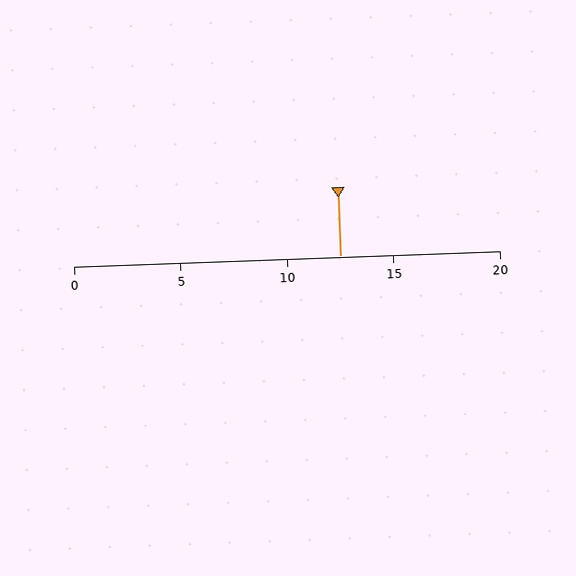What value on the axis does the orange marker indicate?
The marker indicates approximately 12.5.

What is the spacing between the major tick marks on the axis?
The major ticks are spaced 5 apart.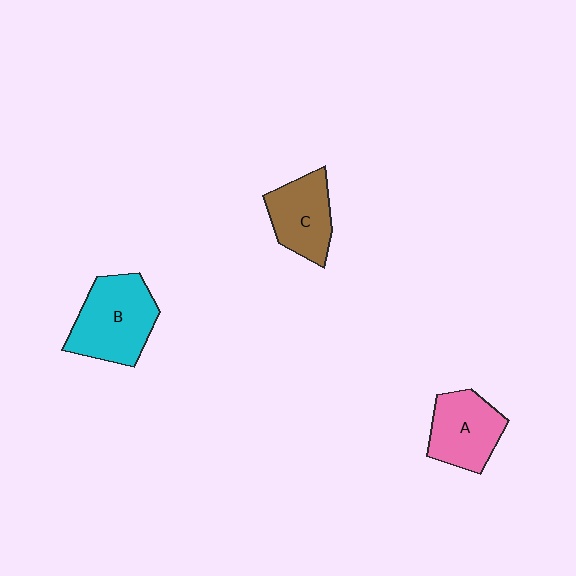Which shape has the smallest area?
Shape C (brown).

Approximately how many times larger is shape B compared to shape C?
Approximately 1.4 times.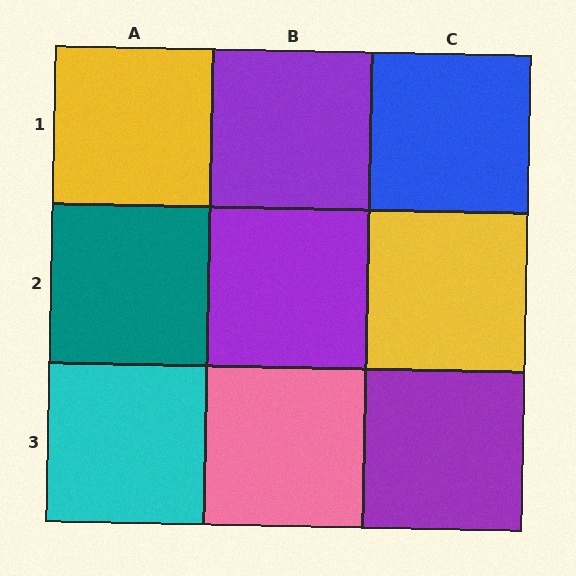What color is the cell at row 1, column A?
Yellow.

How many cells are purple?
3 cells are purple.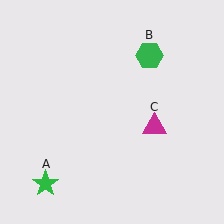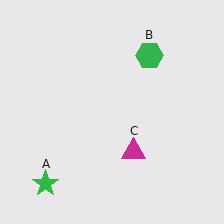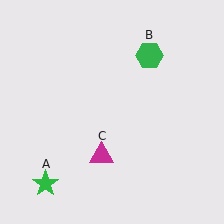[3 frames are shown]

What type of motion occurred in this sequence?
The magenta triangle (object C) rotated clockwise around the center of the scene.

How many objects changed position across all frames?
1 object changed position: magenta triangle (object C).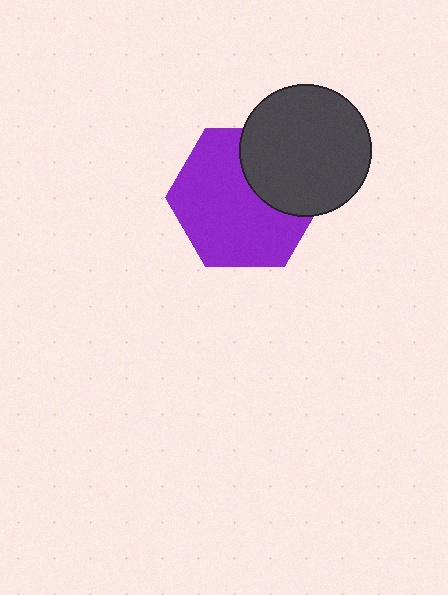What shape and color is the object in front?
The object in front is a dark gray circle.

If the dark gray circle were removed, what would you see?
You would see the complete purple hexagon.